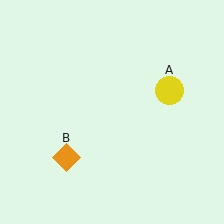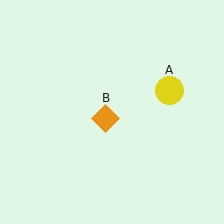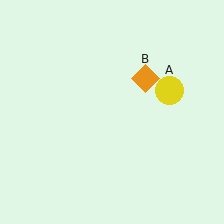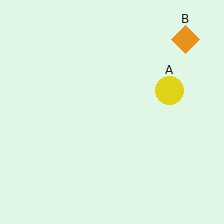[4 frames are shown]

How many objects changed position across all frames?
1 object changed position: orange diamond (object B).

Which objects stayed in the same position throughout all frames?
Yellow circle (object A) remained stationary.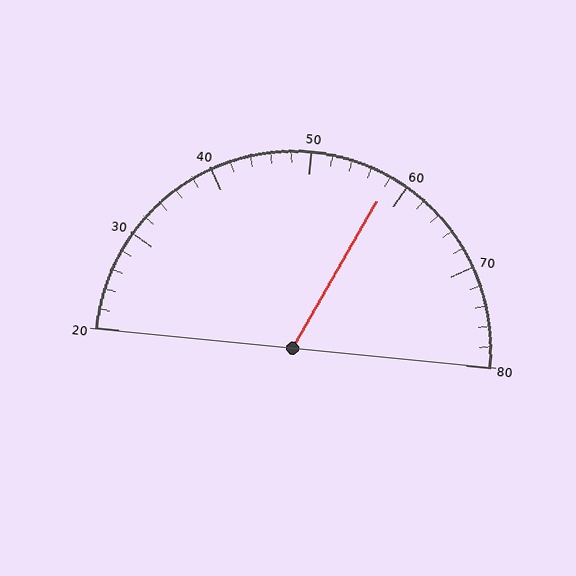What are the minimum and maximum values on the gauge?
The gauge ranges from 20 to 80.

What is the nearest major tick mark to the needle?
The nearest major tick mark is 60.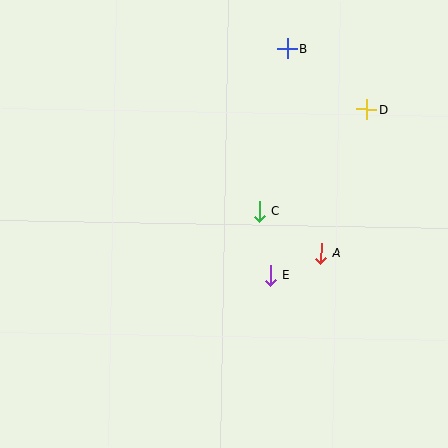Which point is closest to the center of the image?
Point C at (260, 211) is closest to the center.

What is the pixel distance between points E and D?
The distance between E and D is 192 pixels.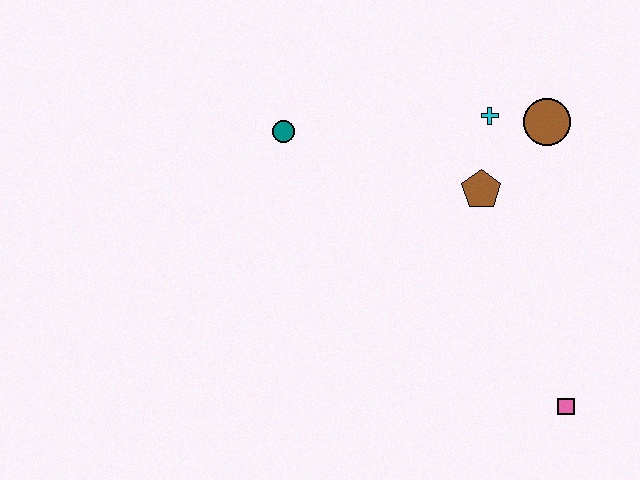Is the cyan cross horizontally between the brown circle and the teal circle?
Yes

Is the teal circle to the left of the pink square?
Yes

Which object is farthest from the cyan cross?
The pink square is farthest from the cyan cross.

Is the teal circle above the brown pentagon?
Yes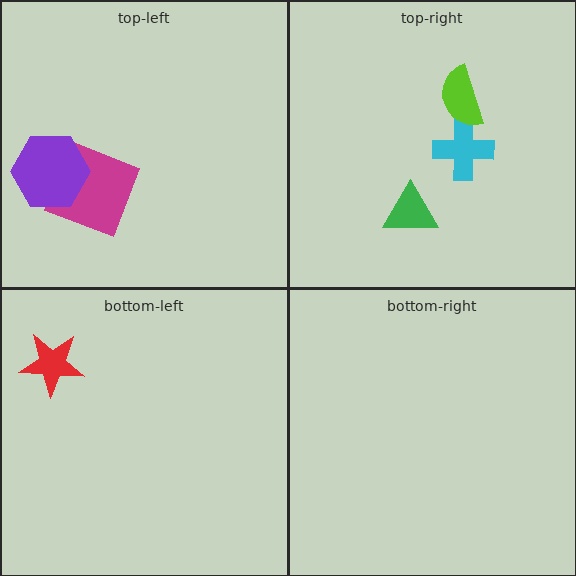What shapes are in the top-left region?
The magenta square, the purple hexagon.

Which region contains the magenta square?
The top-left region.